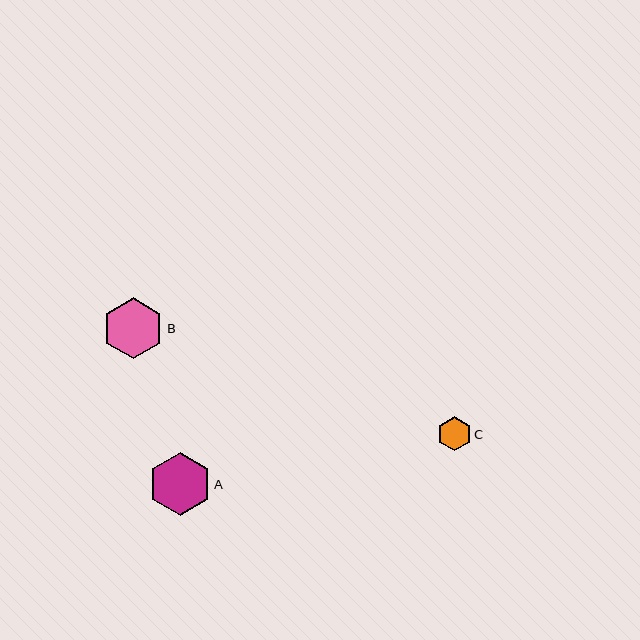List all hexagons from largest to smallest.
From largest to smallest: A, B, C.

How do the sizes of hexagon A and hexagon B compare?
Hexagon A and hexagon B are approximately the same size.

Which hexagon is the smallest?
Hexagon C is the smallest with a size of approximately 34 pixels.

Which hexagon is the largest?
Hexagon A is the largest with a size of approximately 63 pixels.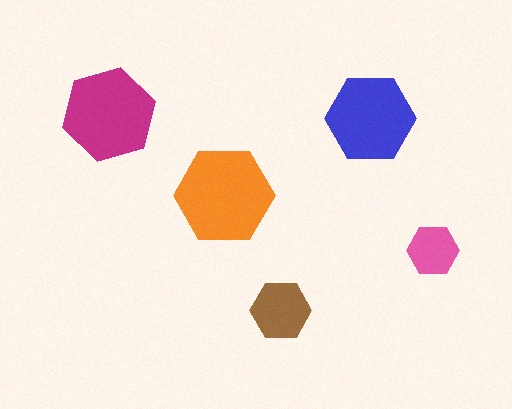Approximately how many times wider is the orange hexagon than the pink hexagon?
About 2 times wider.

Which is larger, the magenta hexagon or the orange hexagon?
The orange one.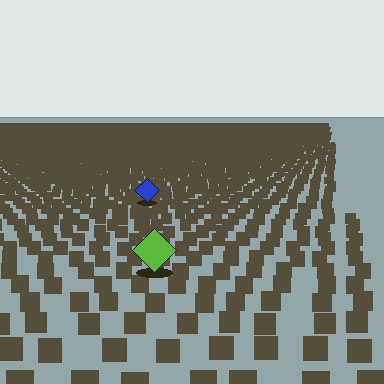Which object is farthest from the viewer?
The blue diamond is farthest from the viewer. It appears smaller and the ground texture around it is denser.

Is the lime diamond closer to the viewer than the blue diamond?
Yes. The lime diamond is closer — you can tell from the texture gradient: the ground texture is coarser near it.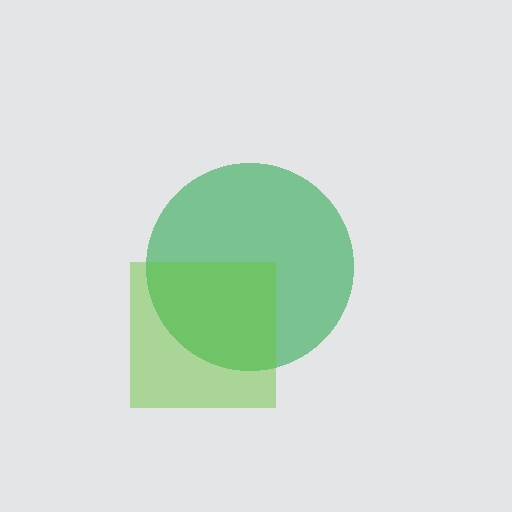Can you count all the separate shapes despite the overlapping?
Yes, there are 2 separate shapes.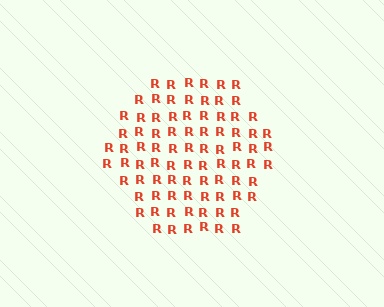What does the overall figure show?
The overall figure shows a hexagon.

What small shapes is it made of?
It is made of small letter R's.